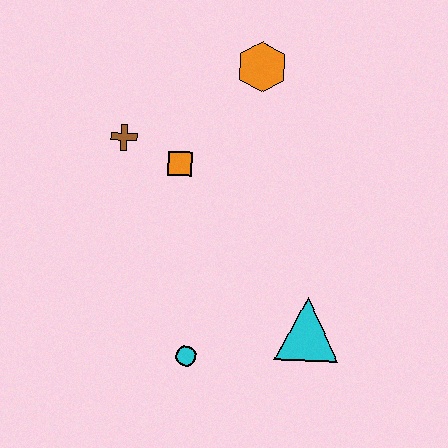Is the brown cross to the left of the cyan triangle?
Yes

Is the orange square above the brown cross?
No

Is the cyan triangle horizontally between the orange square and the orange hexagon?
No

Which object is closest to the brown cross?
The orange square is closest to the brown cross.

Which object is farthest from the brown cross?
The cyan triangle is farthest from the brown cross.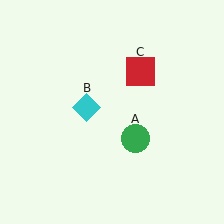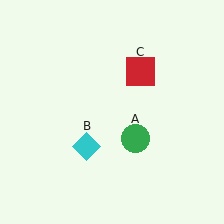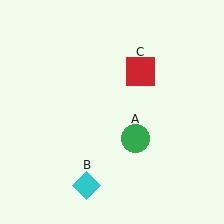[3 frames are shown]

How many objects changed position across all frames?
1 object changed position: cyan diamond (object B).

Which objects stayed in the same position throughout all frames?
Green circle (object A) and red square (object C) remained stationary.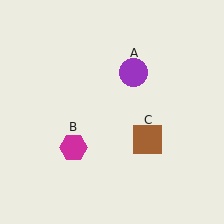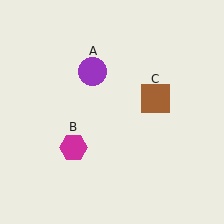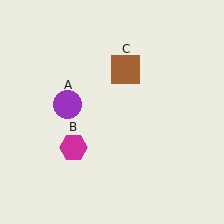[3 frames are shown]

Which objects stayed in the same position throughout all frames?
Magenta hexagon (object B) remained stationary.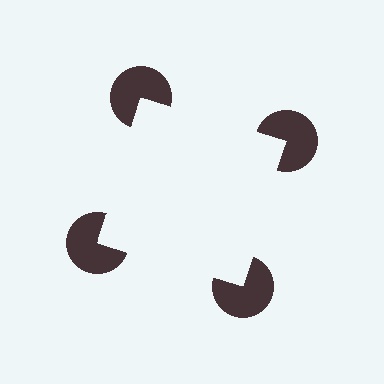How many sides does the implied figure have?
4 sides.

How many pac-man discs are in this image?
There are 4 — one at each vertex of the illusory square.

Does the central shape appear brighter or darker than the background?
It typically appears slightly brighter than the background, even though no actual brightness change is drawn.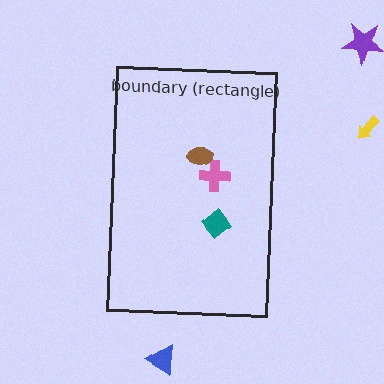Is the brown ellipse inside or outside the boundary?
Inside.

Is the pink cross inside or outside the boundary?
Inside.